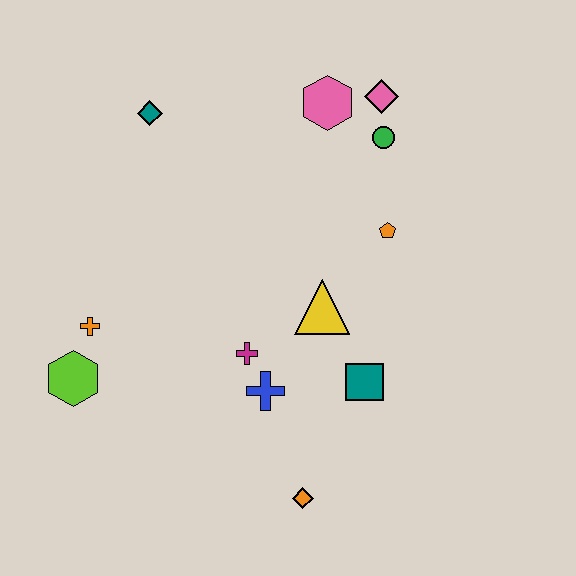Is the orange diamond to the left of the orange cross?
No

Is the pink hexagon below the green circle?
No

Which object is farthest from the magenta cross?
The pink diamond is farthest from the magenta cross.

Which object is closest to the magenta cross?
The blue cross is closest to the magenta cross.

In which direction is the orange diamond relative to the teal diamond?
The orange diamond is below the teal diamond.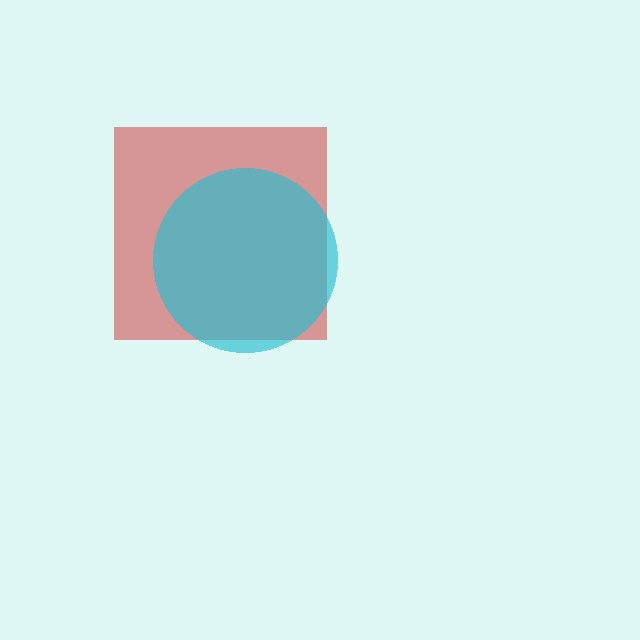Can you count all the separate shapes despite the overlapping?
Yes, there are 2 separate shapes.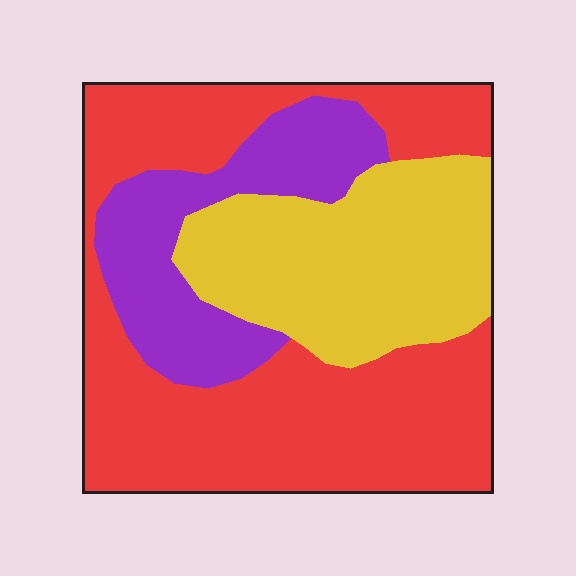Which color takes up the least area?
Purple, at roughly 20%.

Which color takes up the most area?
Red, at roughly 50%.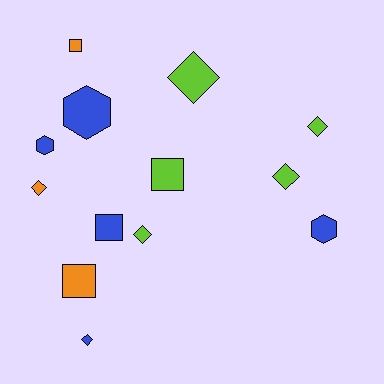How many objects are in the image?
There are 13 objects.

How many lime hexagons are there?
There are no lime hexagons.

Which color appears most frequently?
Lime, with 5 objects.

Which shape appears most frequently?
Diamond, with 6 objects.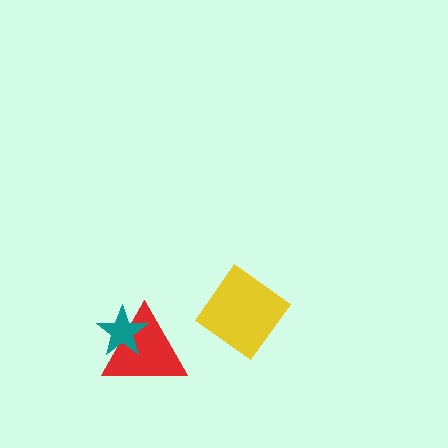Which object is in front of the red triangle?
The teal star is in front of the red triangle.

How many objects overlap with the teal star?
1 object overlaps with the teal star.